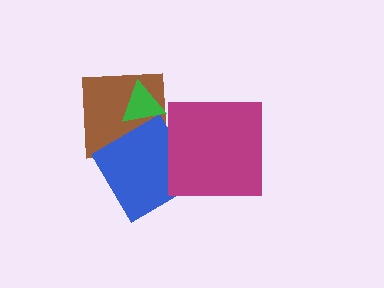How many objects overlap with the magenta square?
1 object overlaps with the magenta square.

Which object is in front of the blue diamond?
The magenta square is in front of the blue diamond.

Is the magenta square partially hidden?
No, no other shape covers it.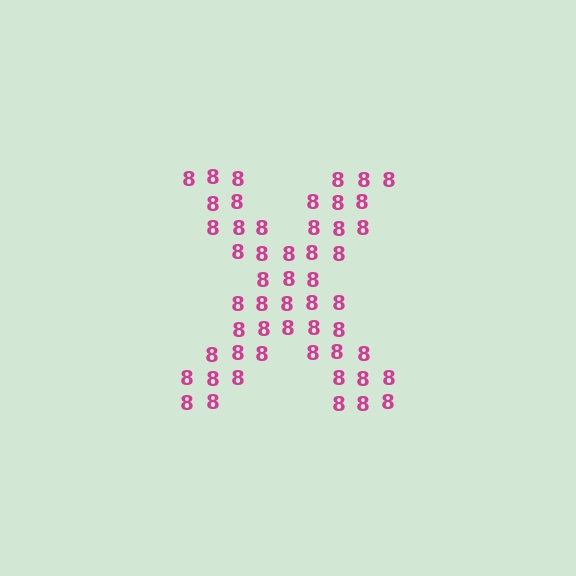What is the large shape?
The large shape is the letter X.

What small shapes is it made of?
It is made of small digit 8's.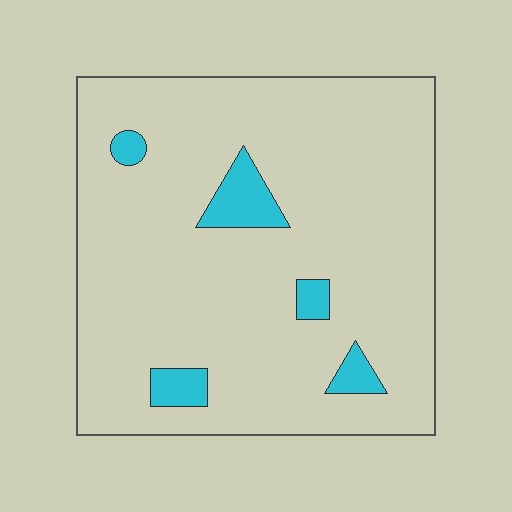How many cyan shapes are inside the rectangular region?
5.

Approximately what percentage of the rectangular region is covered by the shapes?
Approximately 10%.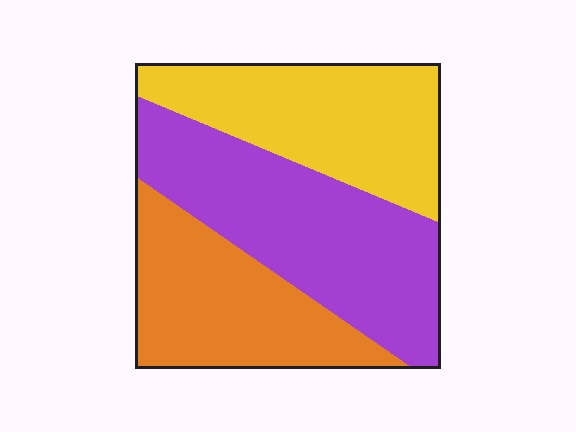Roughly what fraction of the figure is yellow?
Yellow takes up about one third (1/3) of the figure.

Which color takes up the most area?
Purple, at roughly 40%.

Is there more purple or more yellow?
Purple.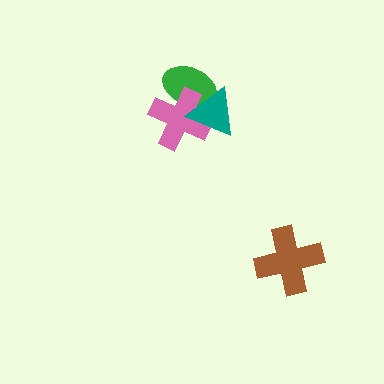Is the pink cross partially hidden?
Yes, it is partially covered by another shape.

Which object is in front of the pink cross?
The teal triangle is in front of the pink cross.